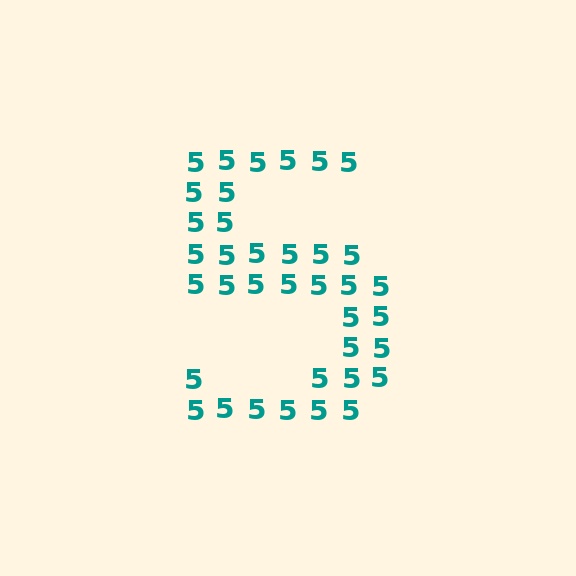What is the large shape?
The large shape is the digit 5.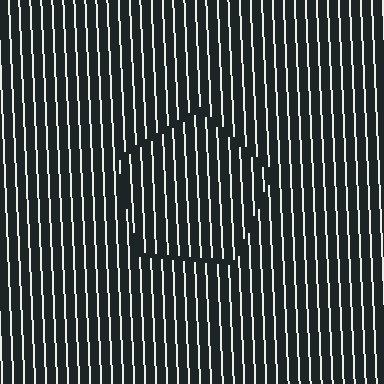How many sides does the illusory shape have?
5 sides — the line-ends trace a pentagon.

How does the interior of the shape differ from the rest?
The interior of the shape contains the same grating, shifted by half a period — the contour is defined by the phase discontinuity where line-ends from the inner and outer gratings abut.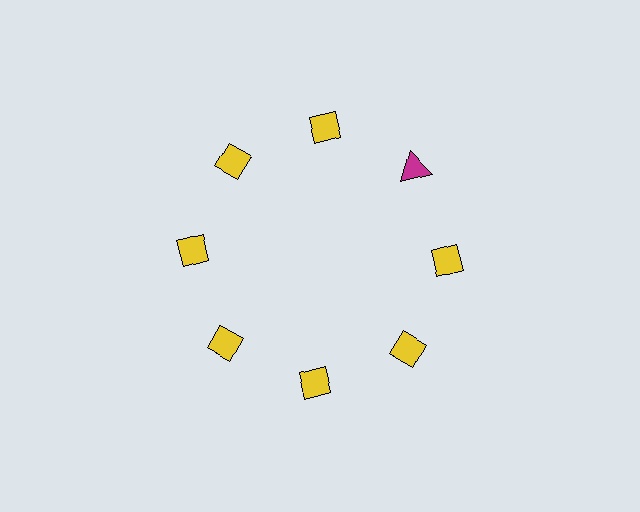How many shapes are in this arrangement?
There are 8 shapes arranged in a ring pattern.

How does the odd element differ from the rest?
It differs in both color (magenta instead of yellow) and shape (triangle instead of diamond).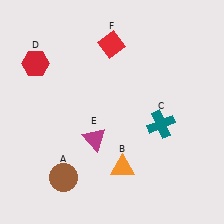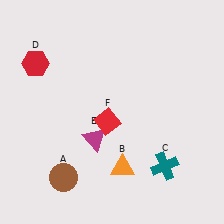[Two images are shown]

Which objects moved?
The objects that moved are: the teal cross (C), the red diamond (F).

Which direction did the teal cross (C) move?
The teal cross (C) moved down.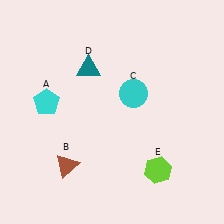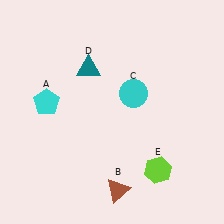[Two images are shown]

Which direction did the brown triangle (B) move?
The brown triangle (B) moved right.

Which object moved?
The brown triangle (B) moved right.